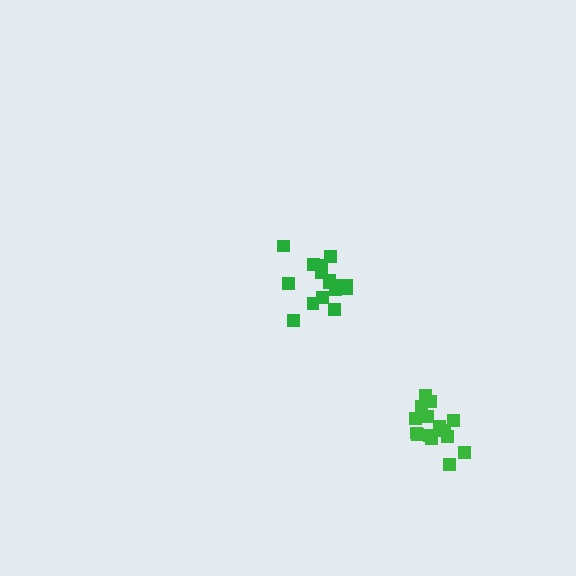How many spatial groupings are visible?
There are 2 spatial groupings.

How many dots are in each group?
Group 1: 15 dots, Group 2: 16 dots (31 total).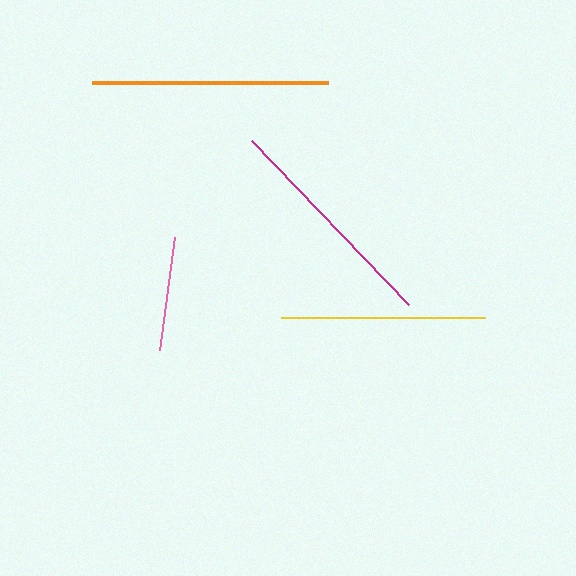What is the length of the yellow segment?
The yellow segment is approximately 204 pixels long.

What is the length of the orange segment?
The orange segment is approximately 235 pixels long.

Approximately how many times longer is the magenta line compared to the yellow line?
The magenta line is approximately 1.1 times the length of the yellow line.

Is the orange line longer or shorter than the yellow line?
The orange line is longer than the yellow line.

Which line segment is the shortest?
The pink line is the shortest at approximately 114 pixels.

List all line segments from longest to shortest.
From longest to shortest: orange, magenta, yellow, pink.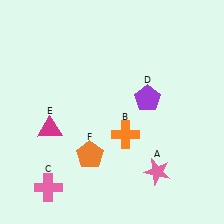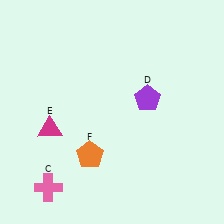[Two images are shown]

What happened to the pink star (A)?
The pink star (A) was removed in Image 2. It was in the bottom-right area of Image 1.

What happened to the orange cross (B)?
The orange cross (B) was removed in Image 2. It was in the bottom-right area of Image 1.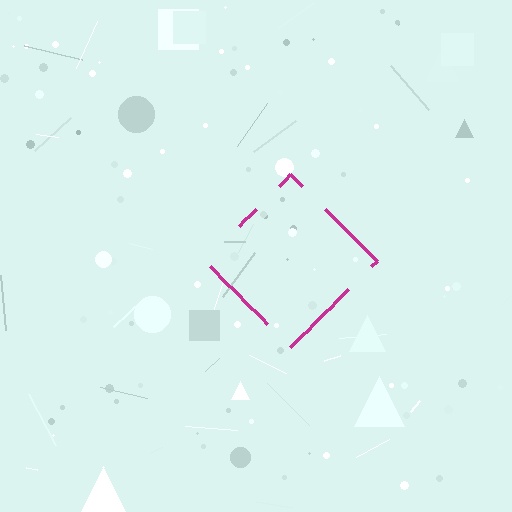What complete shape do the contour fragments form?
The contour fragments form a diamond.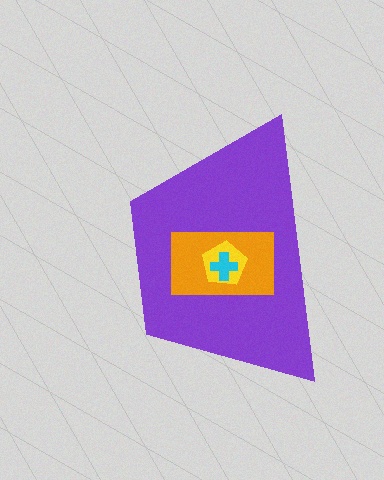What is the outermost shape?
The purple trapezoid.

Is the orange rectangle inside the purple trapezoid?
Yes.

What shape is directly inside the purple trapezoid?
The orange rectangle.